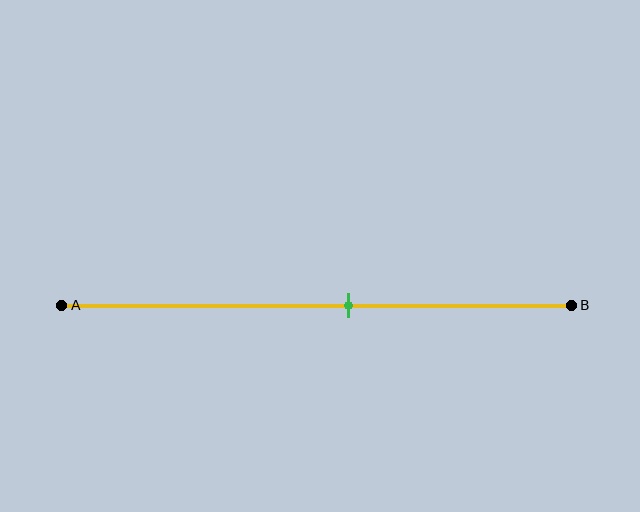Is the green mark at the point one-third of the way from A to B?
No, the mark is at about 55% from A, not at the 33% one-third point.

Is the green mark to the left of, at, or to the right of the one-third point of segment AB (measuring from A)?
The green mark is to the right of the one-third point of segment AB.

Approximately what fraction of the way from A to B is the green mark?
The green mark is approximately 55% of the way from A to B.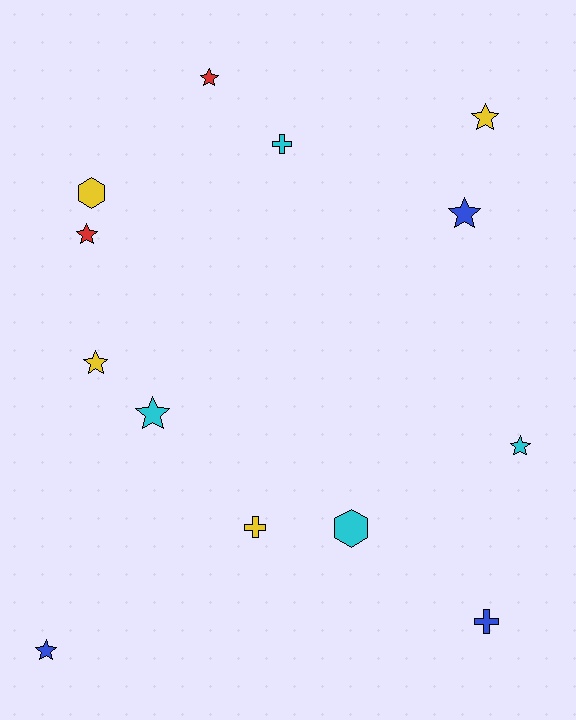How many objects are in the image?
There are 13 objects.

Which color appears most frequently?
Cyan, with 4 objects.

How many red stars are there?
There are 2 red stars.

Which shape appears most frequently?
Star, with 8 objects.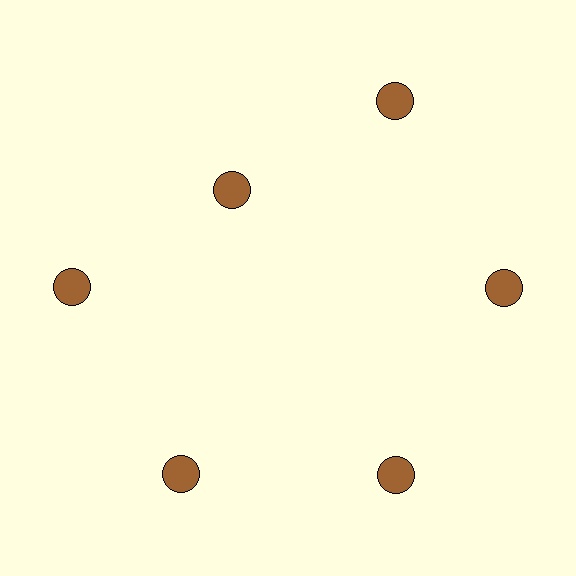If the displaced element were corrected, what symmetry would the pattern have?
It would have 6-fold rotational symmetry — the pattern would map onto itself every 60 degrees.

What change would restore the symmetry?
The symmetry would be restored by moving it outward, back onto the ring so that all 6 circles sit at equal angles and equal distance from the center.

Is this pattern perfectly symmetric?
No. The 6 brown circles are arranged in a ring, but one element near the 11 o'clock position is pulled inward toward the center, breaking the 6-fold rotational symmetry.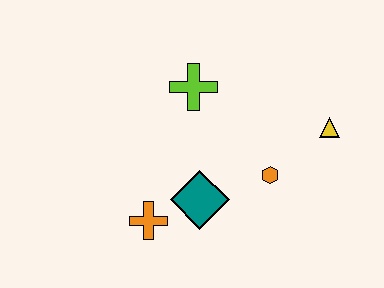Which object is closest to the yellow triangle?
The orange hexagon is closest to the yellow triangle.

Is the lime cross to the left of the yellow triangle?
Yes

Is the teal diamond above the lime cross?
No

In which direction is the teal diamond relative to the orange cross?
The teal diamond is to the right of the orange cross.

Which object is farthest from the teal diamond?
The yellow triangle is farthest from the teal diamond.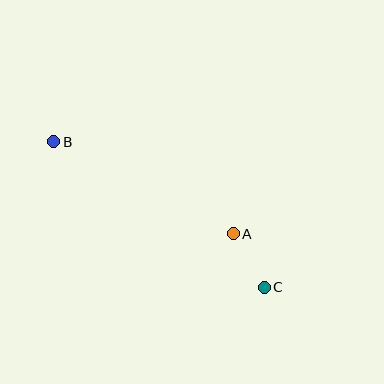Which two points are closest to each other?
Points A and C are closest to each other.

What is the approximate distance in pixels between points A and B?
The distance between A and B is approximately 202 pixels.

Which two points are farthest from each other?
Points B and C are farthest from each other.